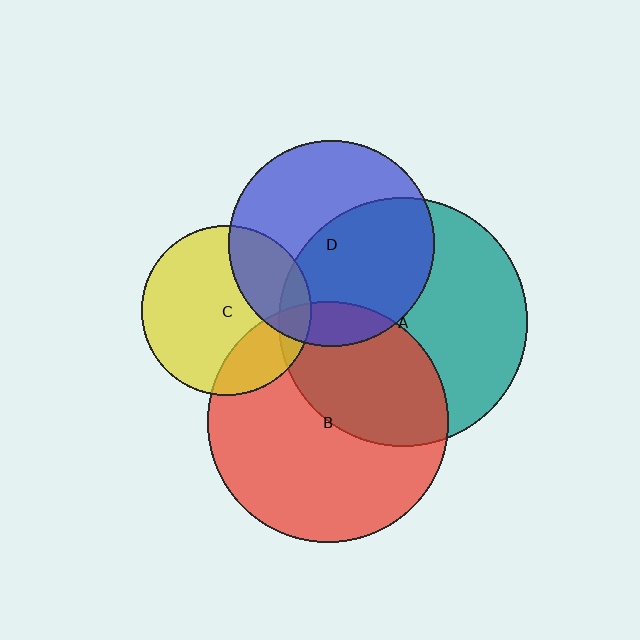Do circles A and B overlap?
Yes.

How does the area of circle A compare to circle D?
Approximately 1.5 times.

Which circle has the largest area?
Circle A (teal).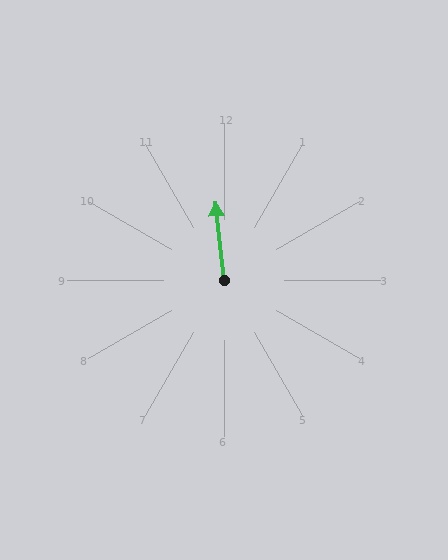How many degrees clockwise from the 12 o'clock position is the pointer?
Approximately 353 degrees.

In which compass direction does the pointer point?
North.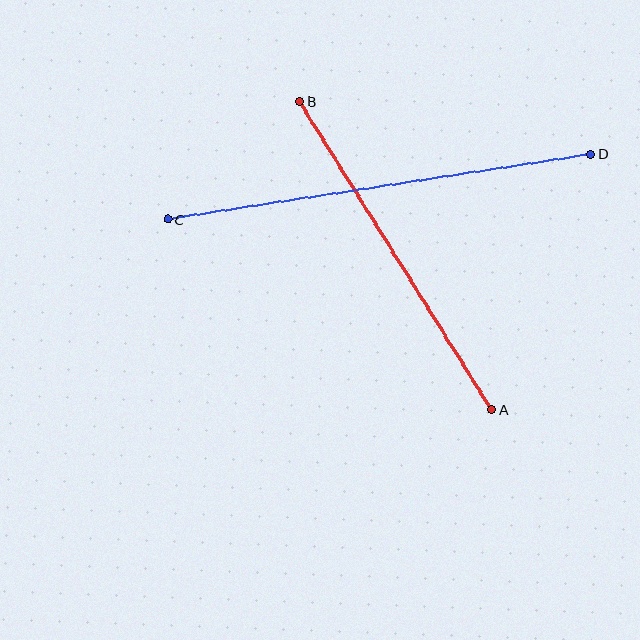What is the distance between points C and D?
The distance is approximately 428 pixels.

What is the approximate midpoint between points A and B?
The midpoint is at approximately (396, 255) pixels.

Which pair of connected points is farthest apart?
Points C and D are farthest apart.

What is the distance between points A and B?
The distance is approximately 363 pixels.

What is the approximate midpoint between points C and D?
The midpoint is at approximately (379, 187) pixels.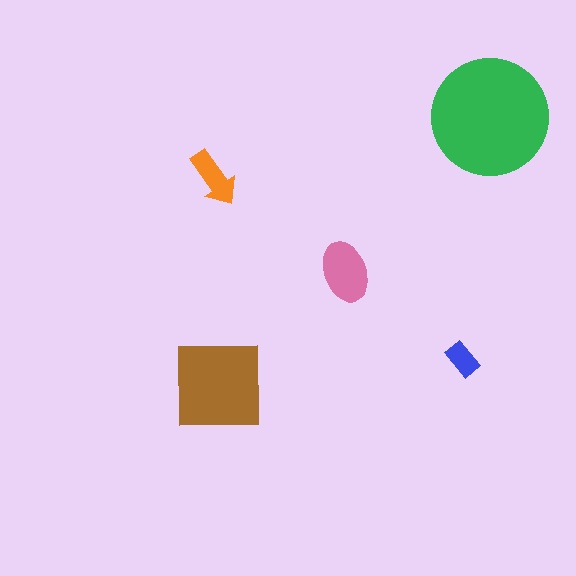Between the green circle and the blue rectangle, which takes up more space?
The green circle.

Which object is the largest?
The green circle.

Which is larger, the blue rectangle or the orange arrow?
The orange arrow.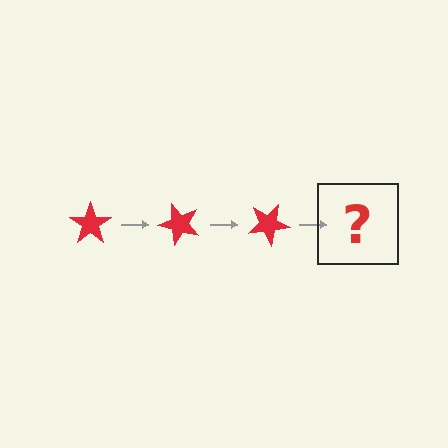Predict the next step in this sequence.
The next step is a red star rotated 150 degrees.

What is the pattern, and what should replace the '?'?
The pattern is that the star rotates 50 degrees each step. The '?' should be a red star rotated 150 degrees.